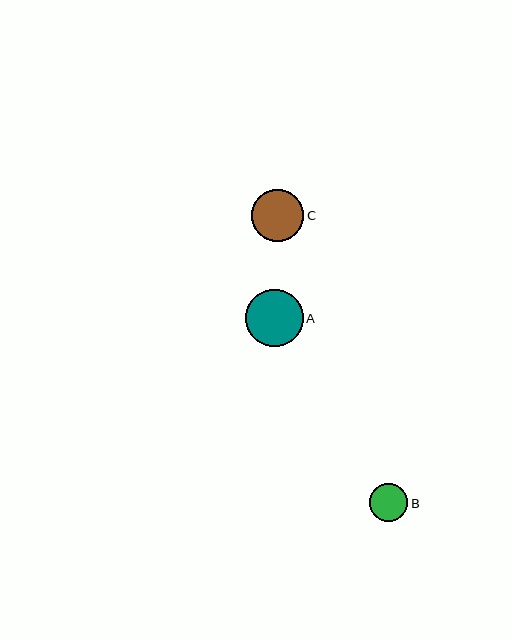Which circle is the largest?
Circle A is the largest with a size of approximately 58 pixels.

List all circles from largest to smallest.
From largest to smallest: A, C, B.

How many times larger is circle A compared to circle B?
Circle A is approximately 1.5 times the size of circle B.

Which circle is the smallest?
Circle B is the smallest with a size of approximately 38 pixels.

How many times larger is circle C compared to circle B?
Circle C is approximately 1.4 times the size of circle B.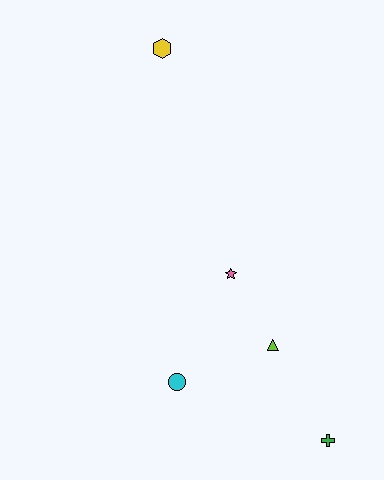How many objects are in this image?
There are 5 objects.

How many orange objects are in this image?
There are no orange objects.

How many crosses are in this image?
There is 1 cross.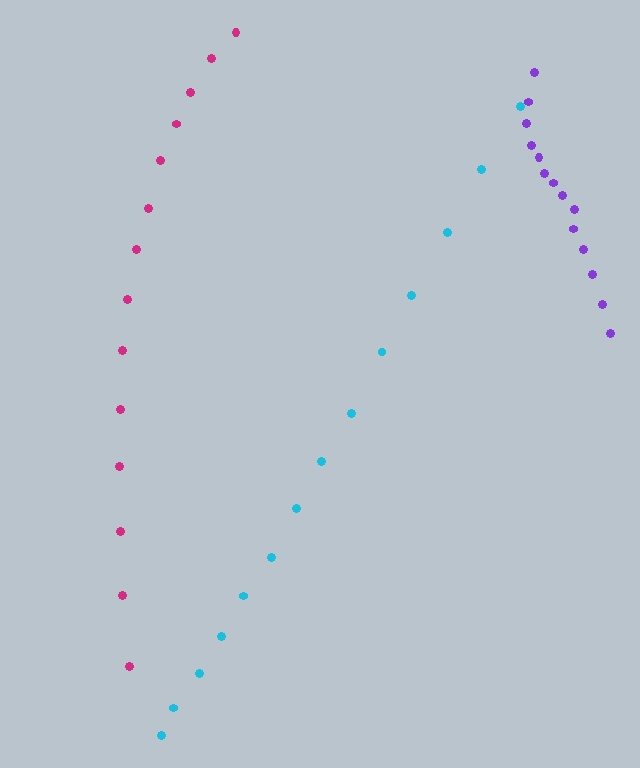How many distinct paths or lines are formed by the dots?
There are 3 distinct paths.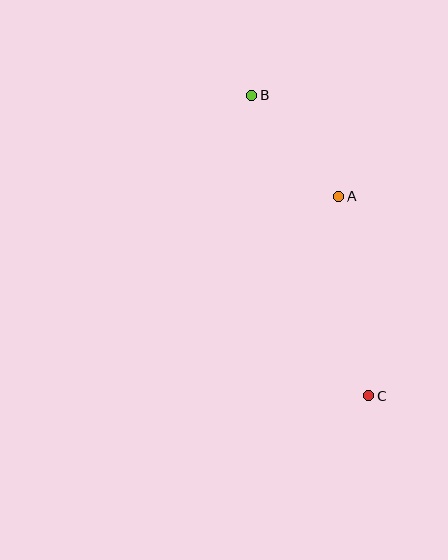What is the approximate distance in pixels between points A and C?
The distance between A and C is approximately 202 pixels.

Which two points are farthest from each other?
Points B and C are farthest from each other.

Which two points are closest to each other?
Points A and B are closest to each other.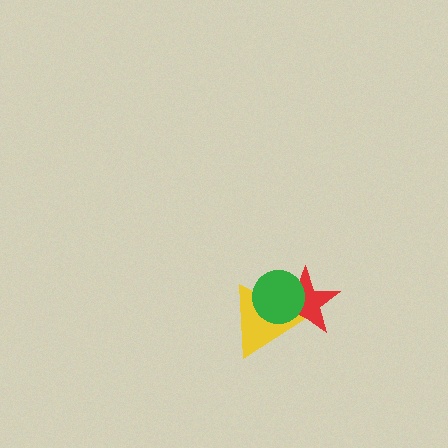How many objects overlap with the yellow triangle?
2 objects overlap with the yellow triangle.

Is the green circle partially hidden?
No, no other shape covers it.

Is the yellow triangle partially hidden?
Yes, it is partially covered by another shape.